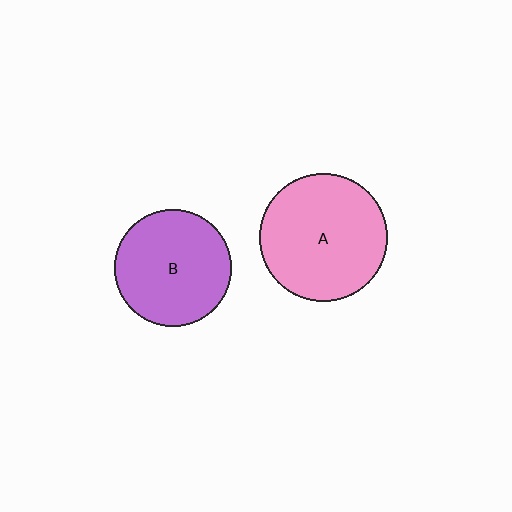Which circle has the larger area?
Circle A (pink).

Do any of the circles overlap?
No, none of the circles overlap.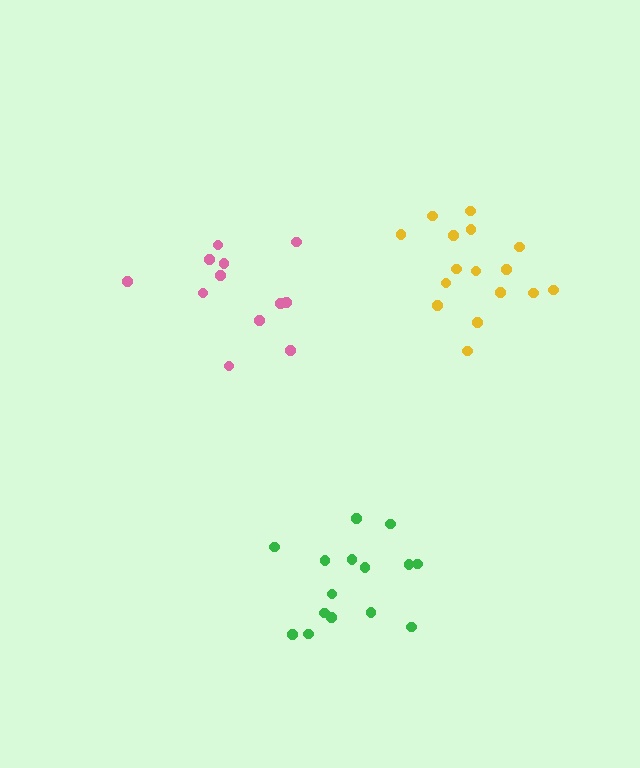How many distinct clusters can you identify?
There are 3 distinct clusters.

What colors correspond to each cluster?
The clusters are colored: pink, green, yellow.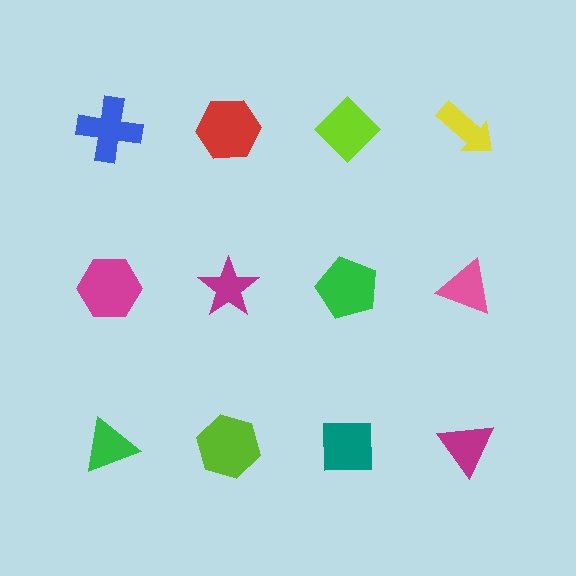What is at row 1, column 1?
A blue cross.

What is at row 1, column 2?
A red hexagon.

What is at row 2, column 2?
A magenta star.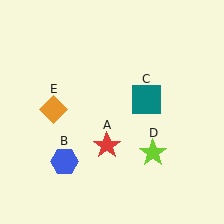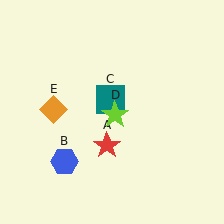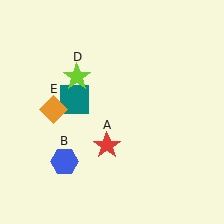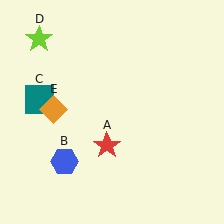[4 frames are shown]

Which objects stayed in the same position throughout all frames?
Red star (object A) and blue hexagon (object B) and orange diamond (object E) remained stationary.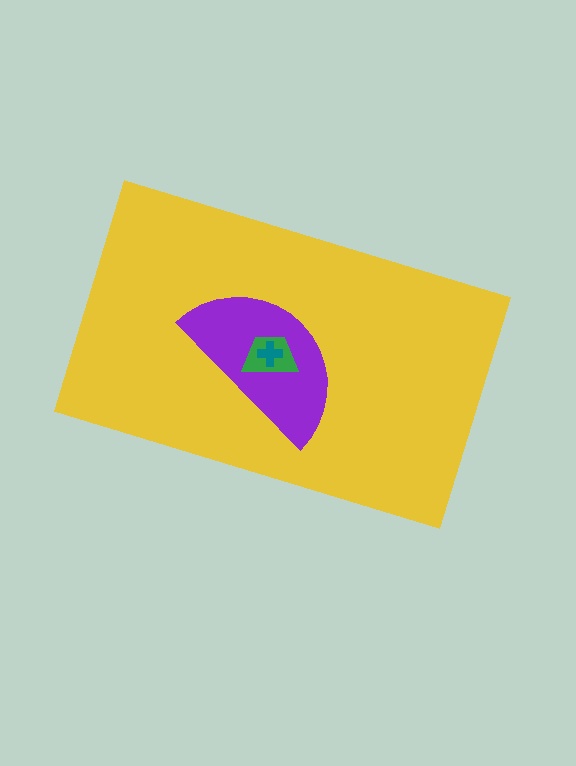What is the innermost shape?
The teal cross.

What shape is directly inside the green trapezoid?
The teal cross.